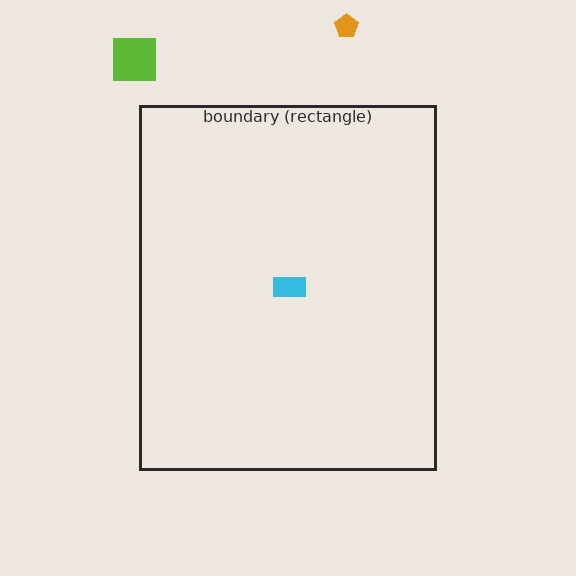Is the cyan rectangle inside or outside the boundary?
Inside.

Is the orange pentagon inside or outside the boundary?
Outside.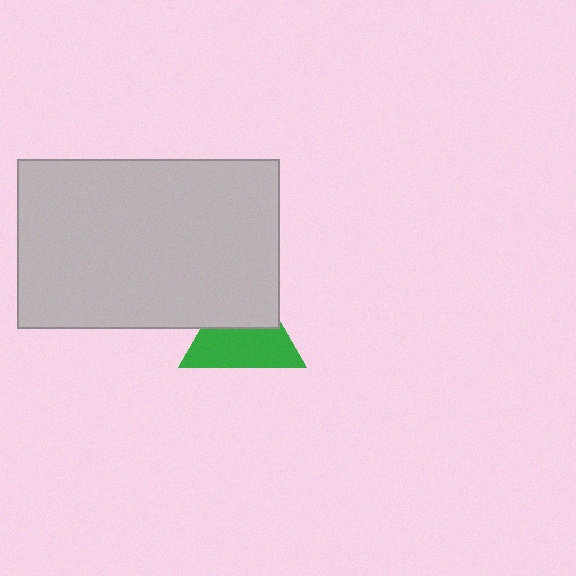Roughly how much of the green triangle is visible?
About half of it is visible (roughly 57%).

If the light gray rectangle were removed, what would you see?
You would see the complete green triangle.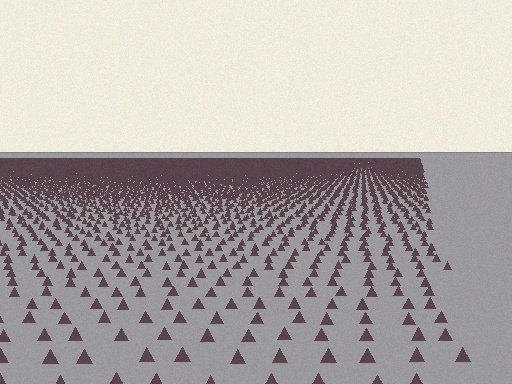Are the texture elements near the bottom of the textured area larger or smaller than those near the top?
Larger. Near the bottom, elements are closer to the viewer and appear at a bigger on-screen size.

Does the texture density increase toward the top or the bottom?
Density increases toward the top.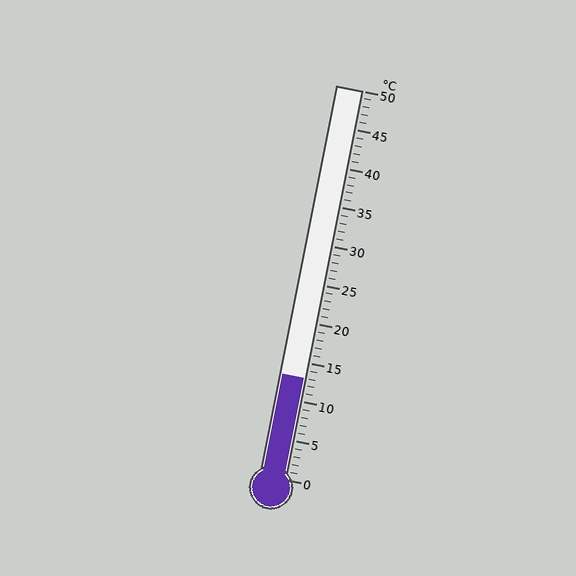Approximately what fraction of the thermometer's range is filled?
The thermometer is filled to approximately 25% of its range.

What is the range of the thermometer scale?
The thermometer scale ranges from 0°C to 50°C.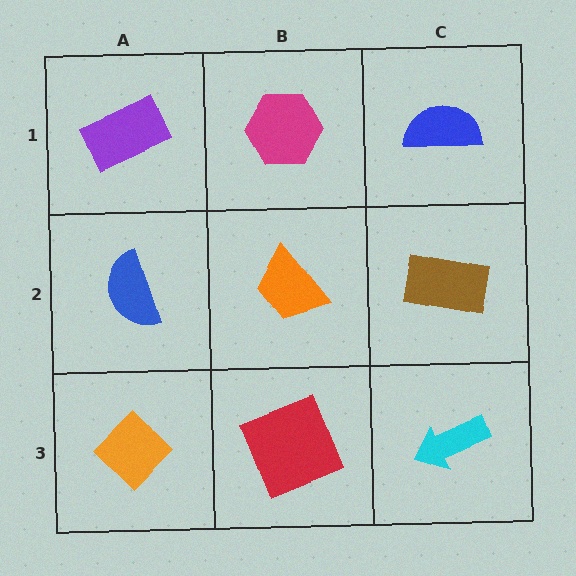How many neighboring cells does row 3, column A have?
2.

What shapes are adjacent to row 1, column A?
A blue semicircle (row 2, column A), a magenta hexagon (row 1, column B).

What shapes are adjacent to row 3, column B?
An orange trapezoid (row 2, column B), an orange diamond (row 3, column A), a cyan arrow (row 3, column C).